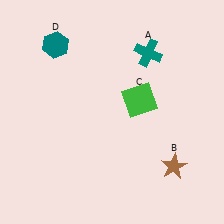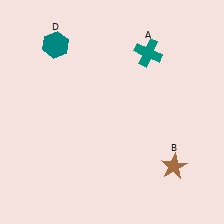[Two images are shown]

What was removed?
The green square (C) was removed in Image 2.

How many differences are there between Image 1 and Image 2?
There is 1 difference between the two images.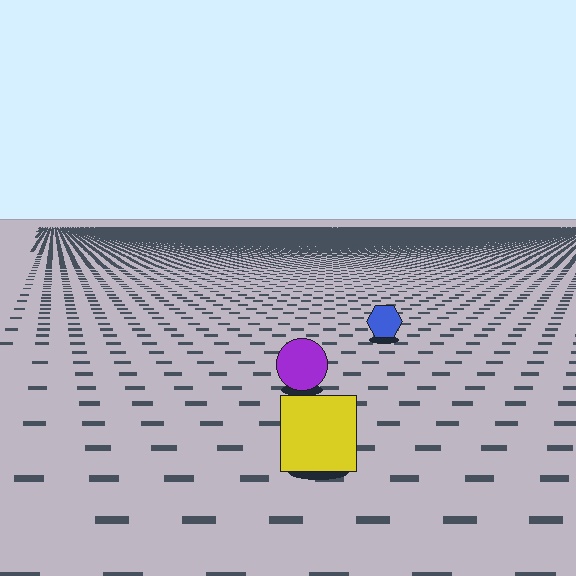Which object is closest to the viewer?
The yellow square is closest. The texture marks near it are larger and more spread out.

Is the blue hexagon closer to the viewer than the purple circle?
No. The purple circle is closer — you can tell from the texture gradient: the ground texture is coarser near it.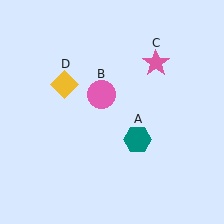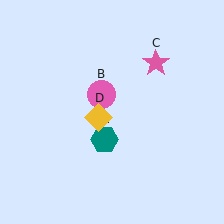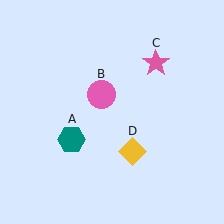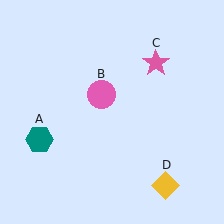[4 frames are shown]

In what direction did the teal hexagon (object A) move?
The teal hexagon (object A) moved left.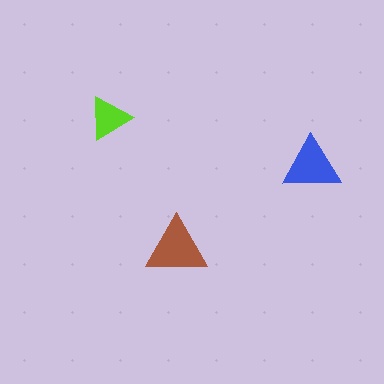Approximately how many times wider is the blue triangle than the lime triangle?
About 1.5 times wider.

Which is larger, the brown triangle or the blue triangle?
The brown one.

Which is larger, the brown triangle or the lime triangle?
The brown one.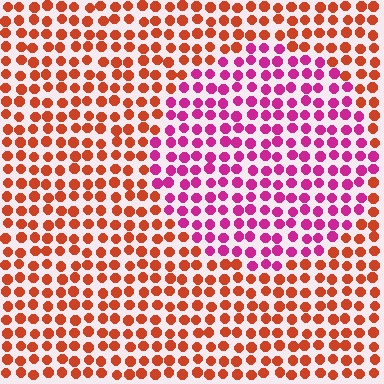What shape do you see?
I see a circle.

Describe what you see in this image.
The image is filled with small red elements in a uniform arrangement. A circle-shaped region is visible where the elements are tinted to a slightly different hue, forming a subtle color boundary.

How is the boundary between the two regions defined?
The boundary is defined purely by a slight shift in hue (about 51 degrees). Spacing, size, and orientation are identical on both sides.